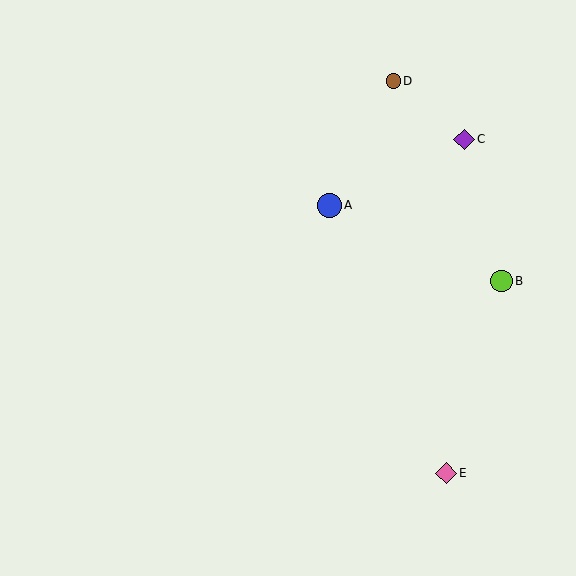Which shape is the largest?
The blue circle (labeled A) is the largest.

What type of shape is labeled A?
Shape A is a blue circle.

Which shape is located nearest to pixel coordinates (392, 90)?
The brown circle (labeled D) at (393, 81) is nearest to that location.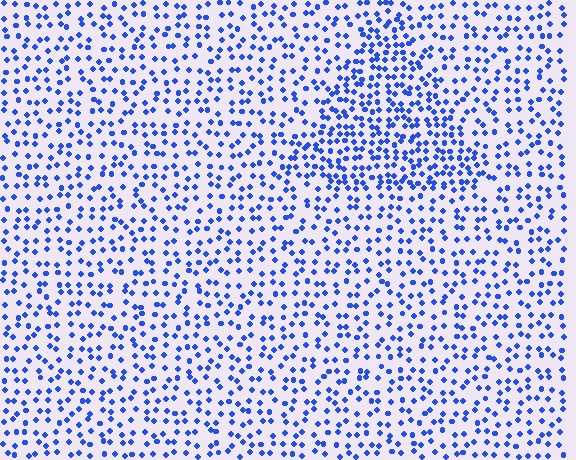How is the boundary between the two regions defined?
The boundary is defined by a change in element density (approximately 1.7x ratio). All elements are the same color, size, and shape.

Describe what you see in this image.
The image contains small blue elements arranged at two different densities. A triangle-shaped region is visible where the elements are more densely packed than the surrounding area.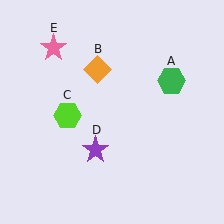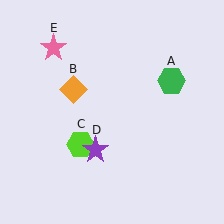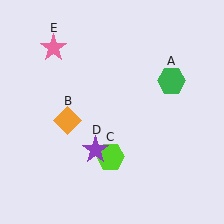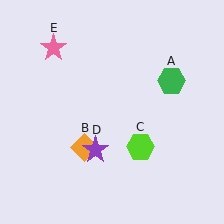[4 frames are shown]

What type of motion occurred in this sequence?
The orange diamond (object B), lime hexagon (object C) rotated counterclockwise around the center of the scene.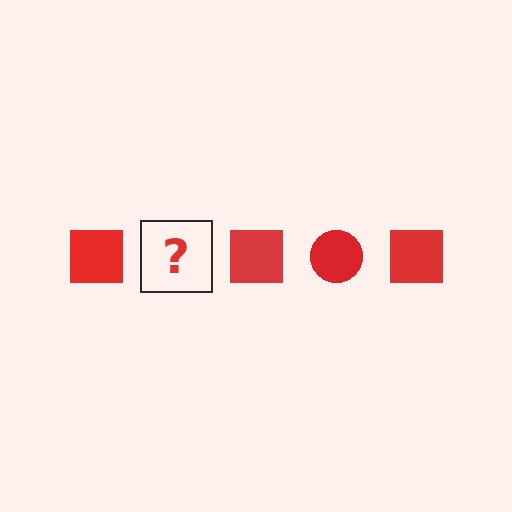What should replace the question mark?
The question mark should be replaced with a red circle.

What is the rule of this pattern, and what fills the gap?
The rule is that the pattern cycles through square, circle shapes in red. The gap should be filled with a red circle.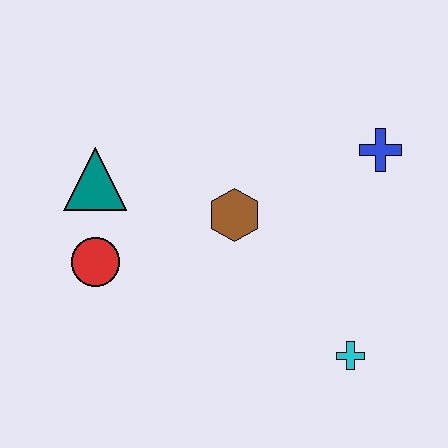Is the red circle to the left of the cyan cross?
Yes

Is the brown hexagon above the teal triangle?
No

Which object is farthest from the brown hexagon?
The cyan cross is farthest from the brown hexagon.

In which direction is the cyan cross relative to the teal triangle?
The cyan cross is to the right of the teal triangle.